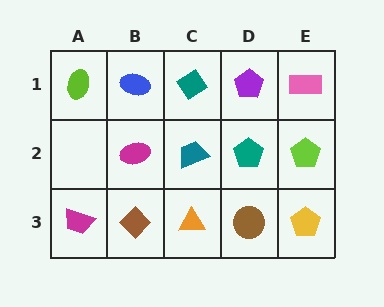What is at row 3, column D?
A brown circle.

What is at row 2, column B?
A magenta ellipse.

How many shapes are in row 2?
4 shapes.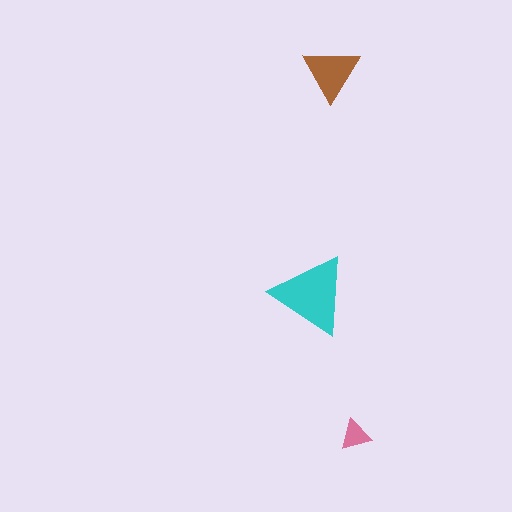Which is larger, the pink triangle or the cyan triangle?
The cyan one.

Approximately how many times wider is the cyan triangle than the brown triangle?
About 1.5 times wider.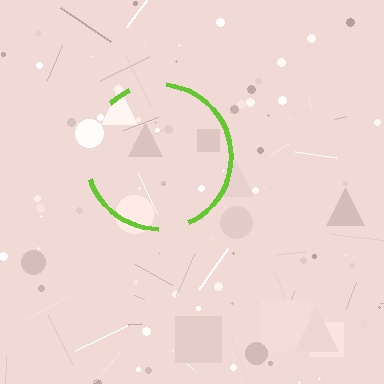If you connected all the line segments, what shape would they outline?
They would outline a circle.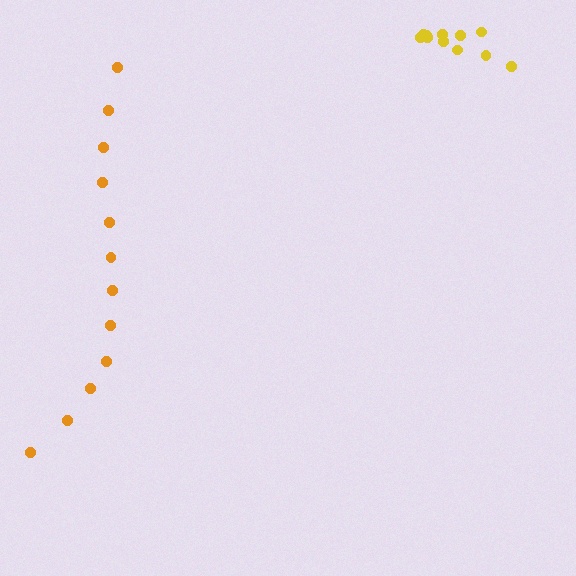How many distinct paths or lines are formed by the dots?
There are 2 distinct paths.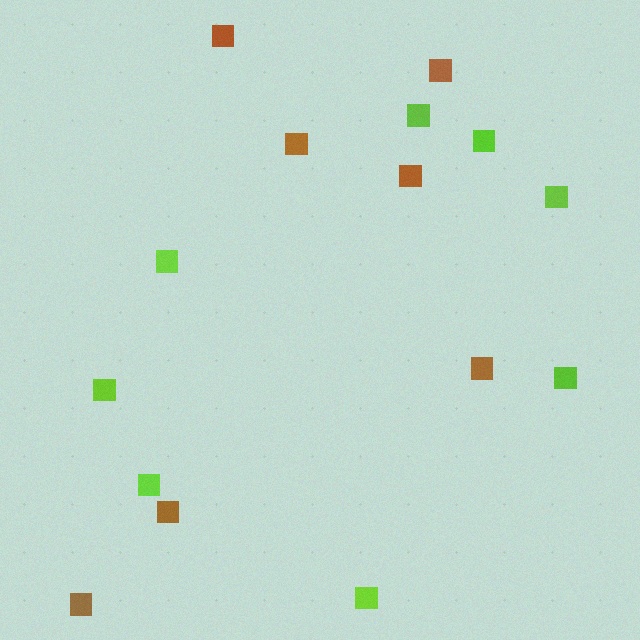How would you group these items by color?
There are 2 groups: one group of brown squares (7) and one group of lime squares (8).